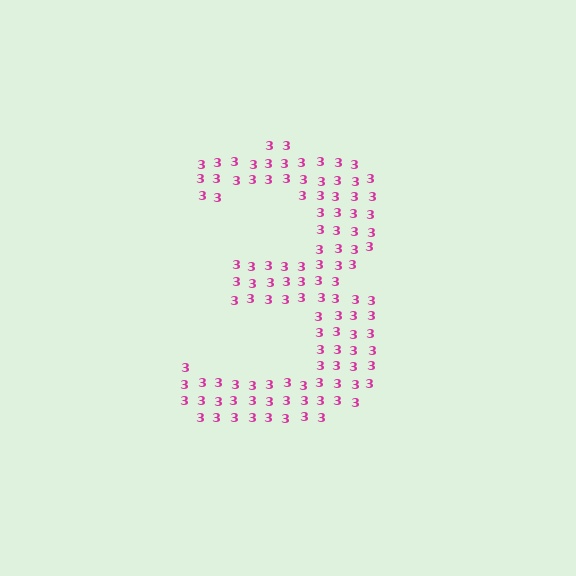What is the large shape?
The large shape is the digit 3.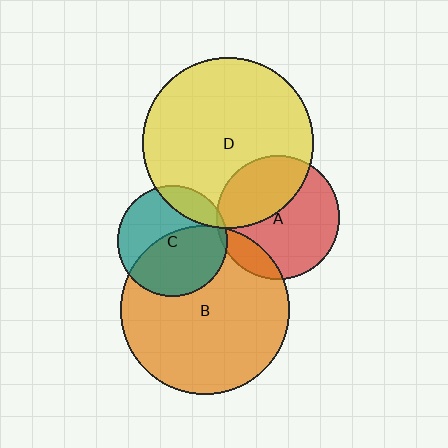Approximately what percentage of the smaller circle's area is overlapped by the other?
Approximately 15%.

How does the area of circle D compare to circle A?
Approximately 1.9 times.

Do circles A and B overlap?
Yes.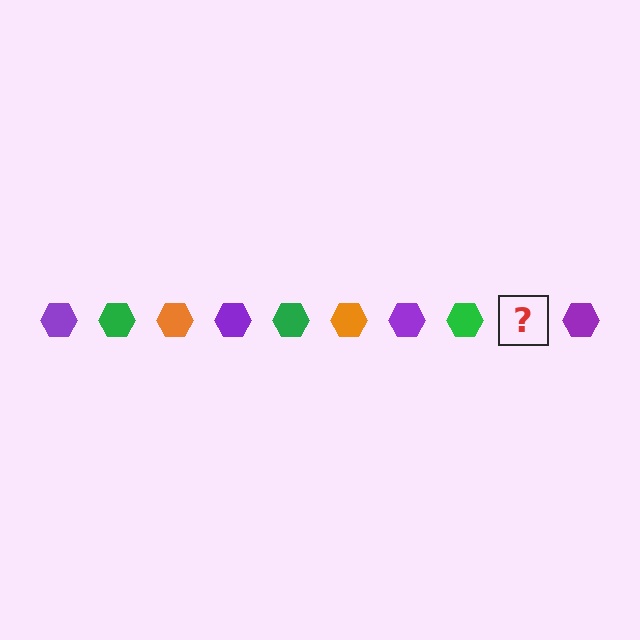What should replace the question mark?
The question mark should be replaced with an orange hexagon.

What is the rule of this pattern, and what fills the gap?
The rule is that the pattern cycles through purple, green, orange hexagons. The gap should be filled with an orange hexagon.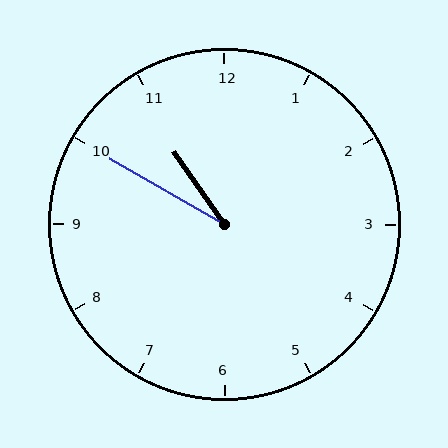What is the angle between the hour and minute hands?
Approximately 25 degrees.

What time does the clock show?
10:50.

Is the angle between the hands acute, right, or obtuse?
It is acute.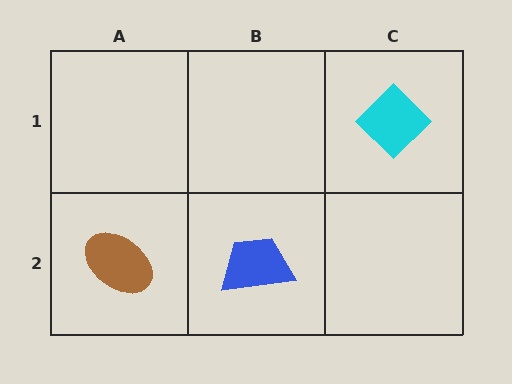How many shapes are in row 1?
1 shape.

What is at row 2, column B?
A blue trapezoid.